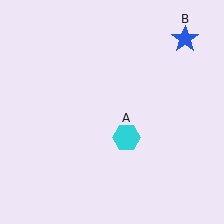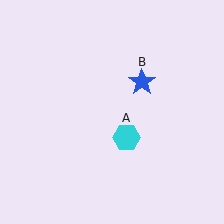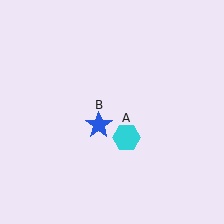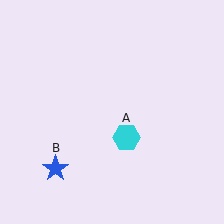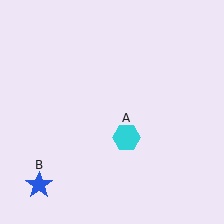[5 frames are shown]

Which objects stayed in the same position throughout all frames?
Cyan hexagon (object A) remained stationary.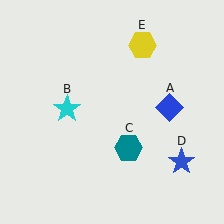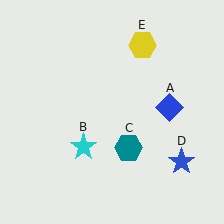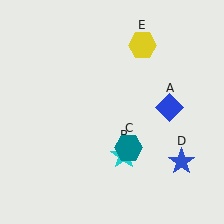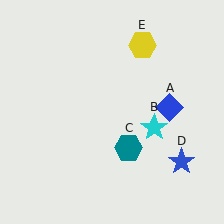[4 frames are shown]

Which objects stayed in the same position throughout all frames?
Blue diamond (object A) and teal hexagon (object C) and blue star (object D) and yellow hexagon (object E) remained stationary.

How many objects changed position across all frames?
1 object changed position: cyan star (object B).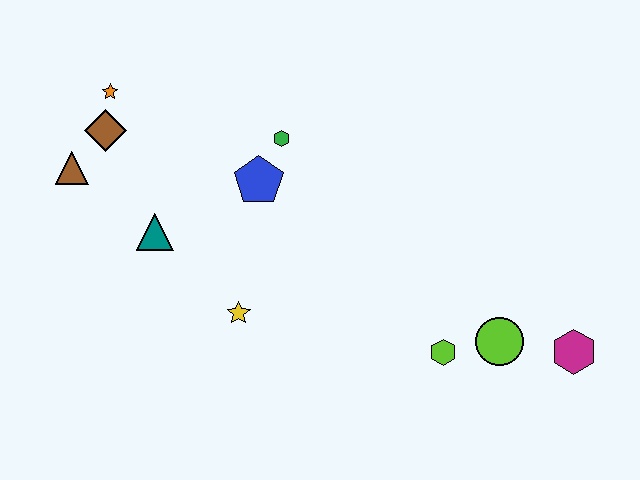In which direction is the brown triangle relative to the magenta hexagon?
The brown triangle is to the left of the magenta hexagon.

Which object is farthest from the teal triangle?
The magenta hexagon is farthest from the teal triangle.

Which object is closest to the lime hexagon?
The lime circle is closest to the lime hexagon.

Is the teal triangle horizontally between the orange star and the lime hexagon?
Yes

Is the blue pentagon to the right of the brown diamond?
Yes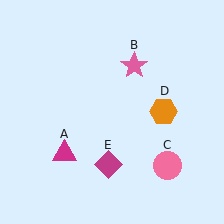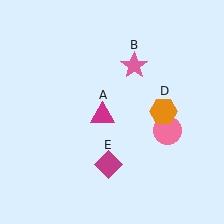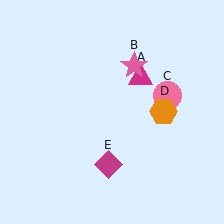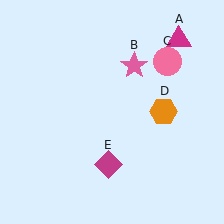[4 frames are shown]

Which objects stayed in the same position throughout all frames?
Pink star (object B) and orange hexagon (object D) and magenta diamond (object E) remained stationary.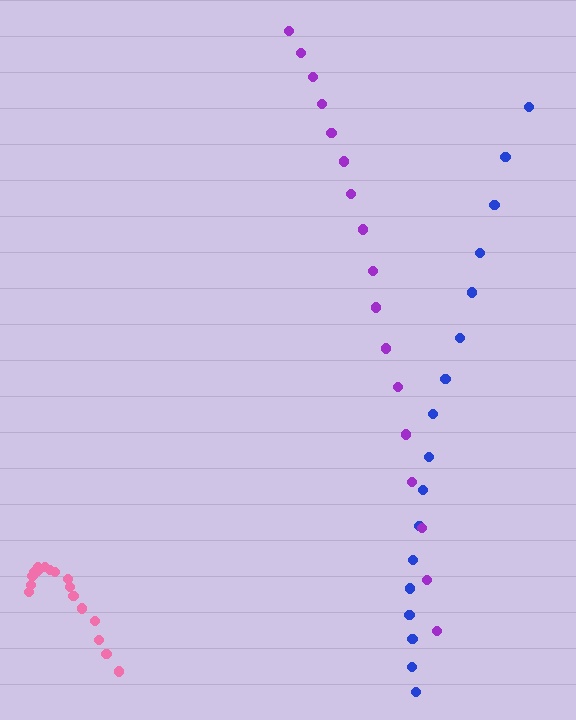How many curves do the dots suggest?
There are 3 distinct paths.